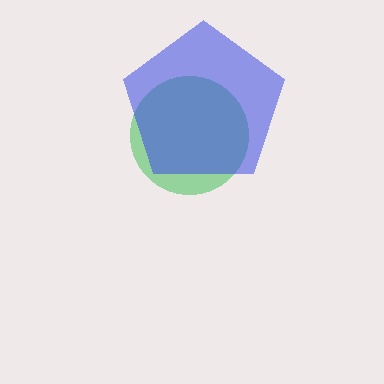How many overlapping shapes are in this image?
There are 2 overlapping shapes in the image.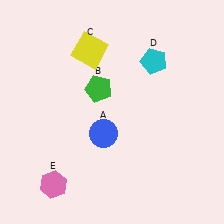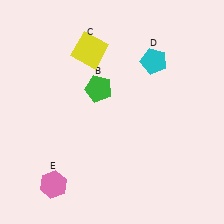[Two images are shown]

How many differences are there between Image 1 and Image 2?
There is 1 difference between the two images.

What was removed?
The blue circle (A) was removed in Image 2.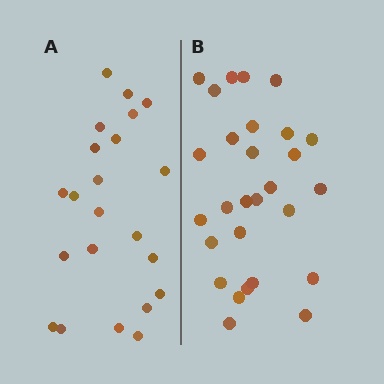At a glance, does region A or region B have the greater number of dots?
Region B (the right region) has more dots.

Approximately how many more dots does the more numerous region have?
Region B has about 6 more dots than region A.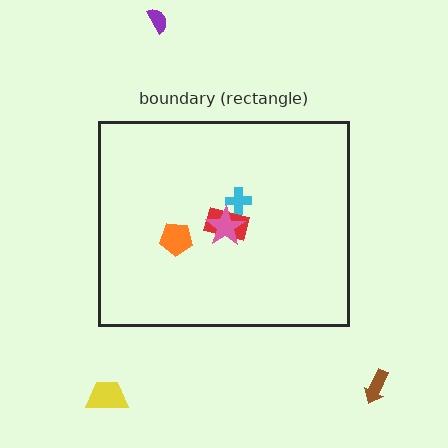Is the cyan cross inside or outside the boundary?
Inside.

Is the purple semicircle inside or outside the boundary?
Outside.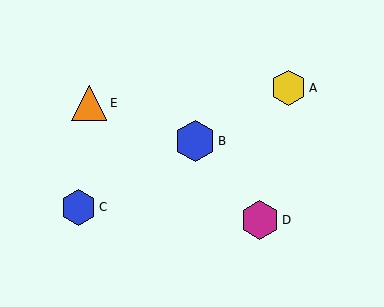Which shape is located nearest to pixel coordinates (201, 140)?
The blue hexagon (labeled B) at (195, 141) is nearest to that location.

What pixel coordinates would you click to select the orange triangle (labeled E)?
Click at (89, 103) to select the orange triangle E.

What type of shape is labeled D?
Shape D is a magenta hexagon.